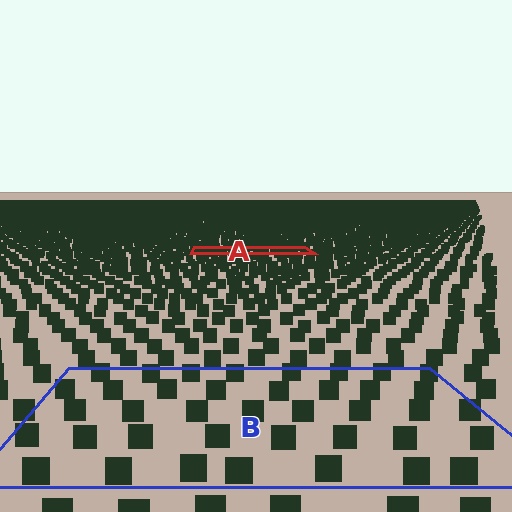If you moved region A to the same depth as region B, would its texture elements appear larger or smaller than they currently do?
They would appear larger. At a closer depth, the same texture elements are projected at a bigger on-screen size.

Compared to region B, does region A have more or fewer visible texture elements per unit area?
Region A has more texture elements per unit area — they are packed more densely because it is farther away.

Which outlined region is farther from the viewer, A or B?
Region A is farther from the viewer — the texture elements inside it appear smaller and more densely packed.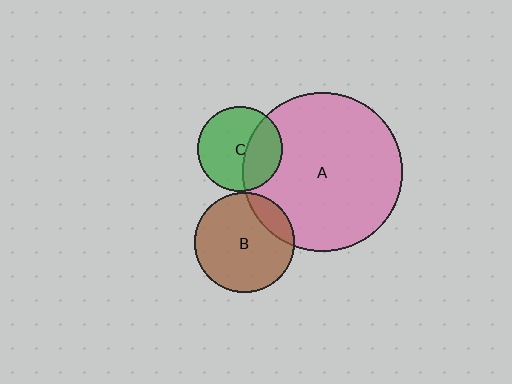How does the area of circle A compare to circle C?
Approximately 3.6 times.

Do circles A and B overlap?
Yes.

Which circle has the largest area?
Circle A (pink).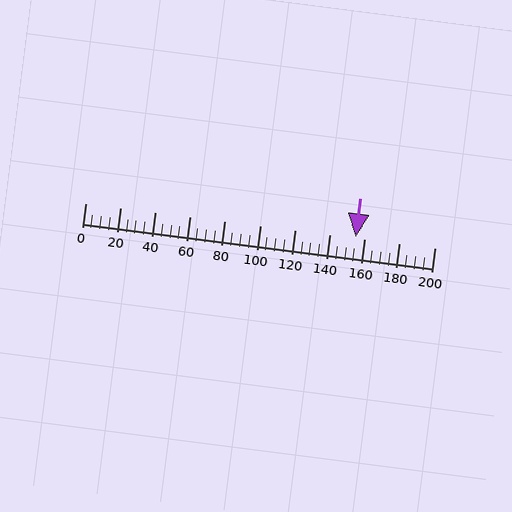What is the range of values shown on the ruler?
The ruler shows values from 0 to 200.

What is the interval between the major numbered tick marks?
The major tick marks are spaced 20 units apart.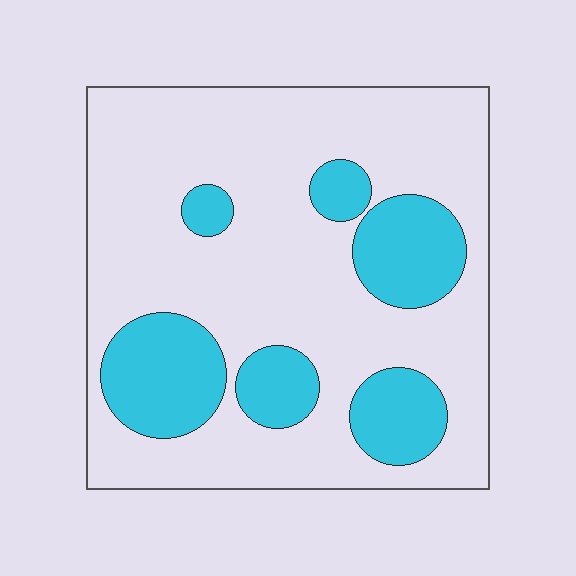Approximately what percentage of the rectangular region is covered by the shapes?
Approximately 25%.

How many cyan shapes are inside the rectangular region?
6.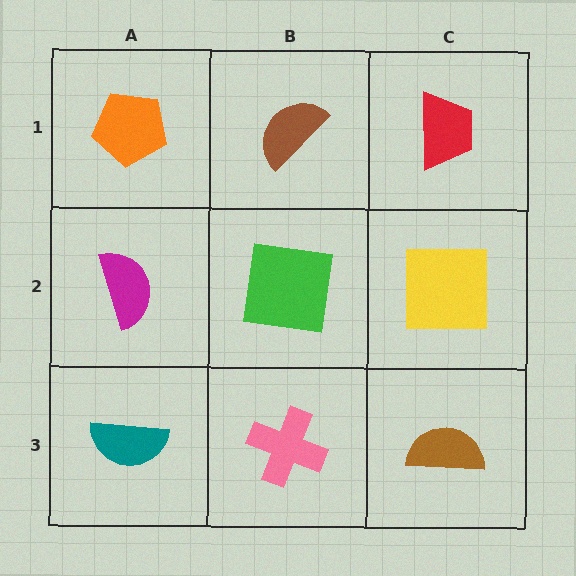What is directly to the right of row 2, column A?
A green square.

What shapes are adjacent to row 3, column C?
A yellow square (row 2, column C), a pink cross (row 3, column B).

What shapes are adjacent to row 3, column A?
A magenta semicircle (row 2, column A), a pink cross (row 3, column B).